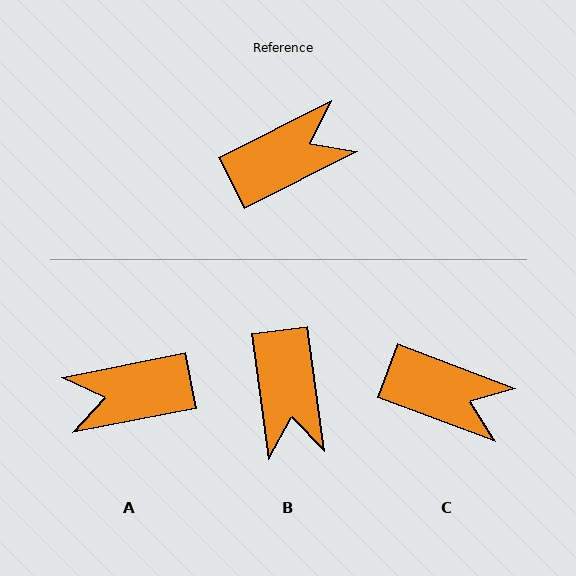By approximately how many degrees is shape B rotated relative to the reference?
Approximately 109 degrees clockwise.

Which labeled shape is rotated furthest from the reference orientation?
A, about 164 degrees away.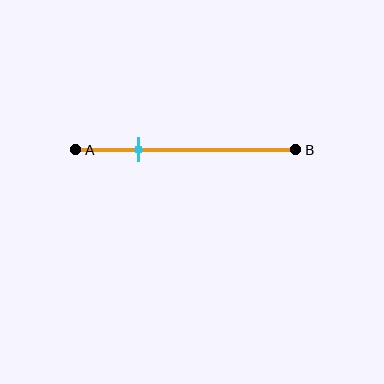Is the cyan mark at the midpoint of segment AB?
No, the mark is at about 30% from A, not at the 50% midpoint.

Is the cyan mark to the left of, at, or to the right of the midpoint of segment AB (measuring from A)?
The cyan mark is to the left of the midpoint of segment AB.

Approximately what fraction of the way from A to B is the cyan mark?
The cyan mark is approximately 30% of the way from A to B.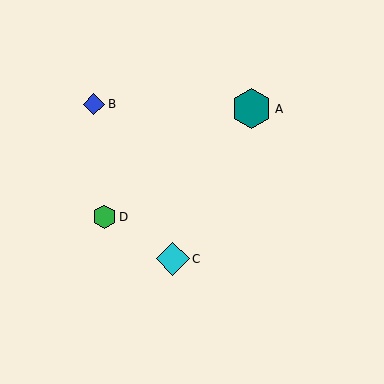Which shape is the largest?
The teal hexagon (labeled A) is the largest.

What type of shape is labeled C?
Shape C is a cyan diamond.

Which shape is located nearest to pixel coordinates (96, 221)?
The green hexagon (labeled D) at (104, 217) is nearest to that location.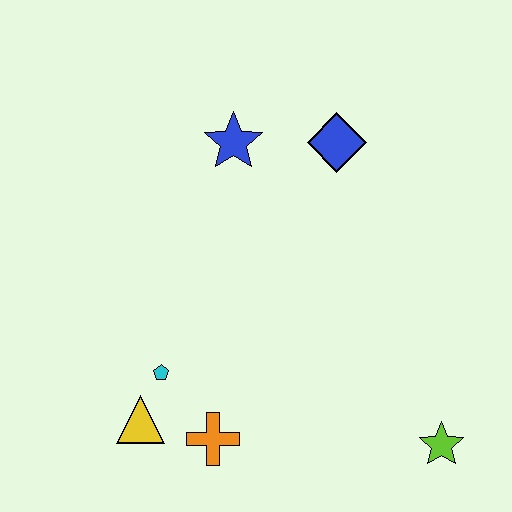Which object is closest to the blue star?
The blue diamond is closest to the blue star.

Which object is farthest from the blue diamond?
The yellow triangle is farthest from the blue diamond.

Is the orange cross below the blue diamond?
Yes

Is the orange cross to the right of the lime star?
No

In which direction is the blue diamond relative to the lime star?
The blue diamond is above the lime star.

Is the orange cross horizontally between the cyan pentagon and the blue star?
Yes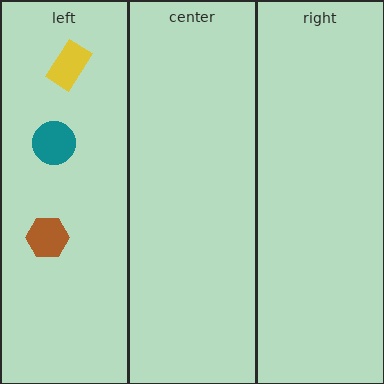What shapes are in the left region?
The brown hexagon, the teal circle, the yellow rectangle.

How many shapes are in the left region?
3.